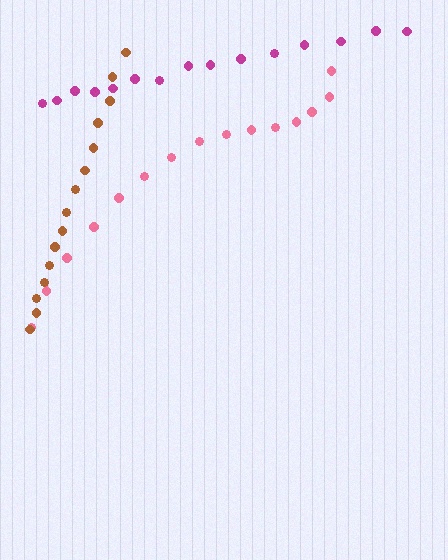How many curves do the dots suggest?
There are 3 distinct paths.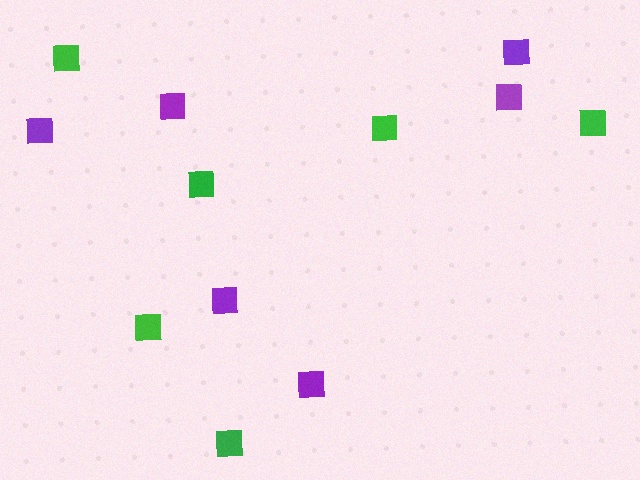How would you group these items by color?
There are 2 groups: one group of green squares (6) and one group of purple squares (6).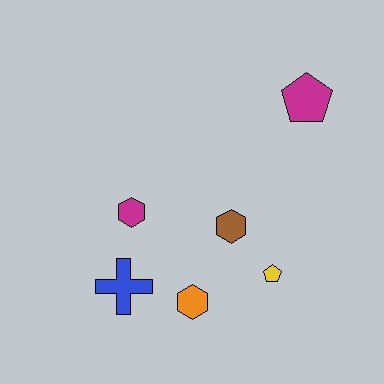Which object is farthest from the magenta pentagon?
The blue cross is farthest from the magenta pentagon.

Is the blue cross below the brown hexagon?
Yes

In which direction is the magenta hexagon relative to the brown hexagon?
The magenta hexagon is to the left of the brown hexagon.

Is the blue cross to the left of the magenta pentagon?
Yes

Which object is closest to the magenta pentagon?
The brown hexagon is closest to the magenta pentagon.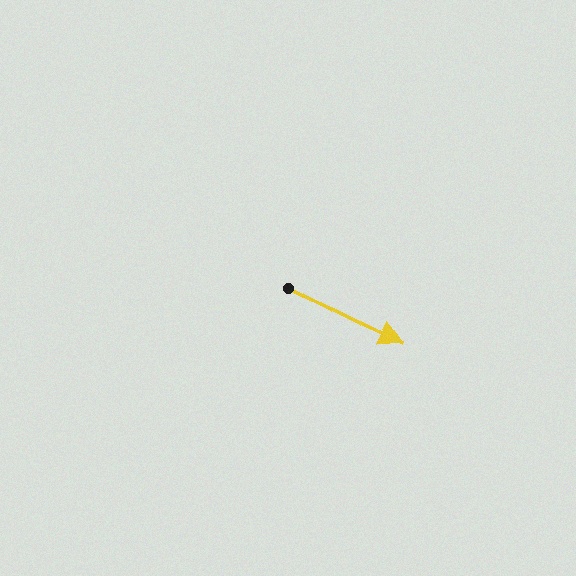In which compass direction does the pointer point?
Southeast.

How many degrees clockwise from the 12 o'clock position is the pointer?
Approximately 117 degrees.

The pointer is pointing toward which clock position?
Roughly 4 o'clock.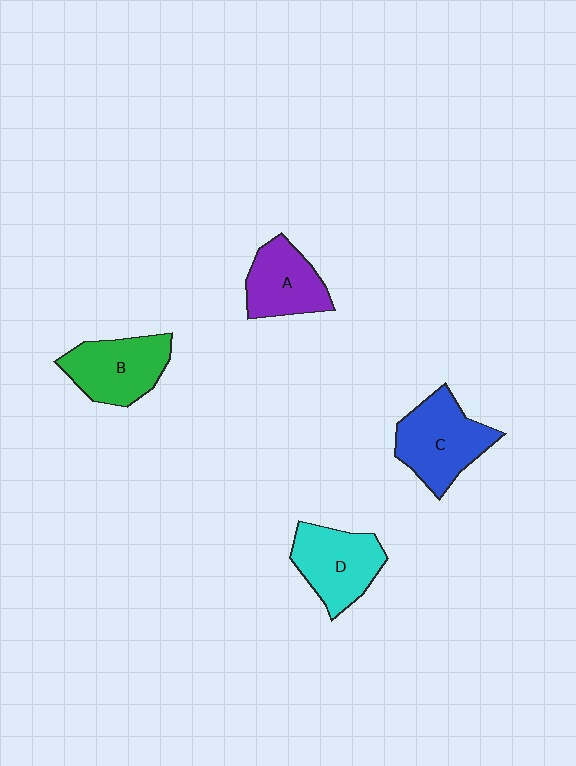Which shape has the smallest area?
Shape A (purple).